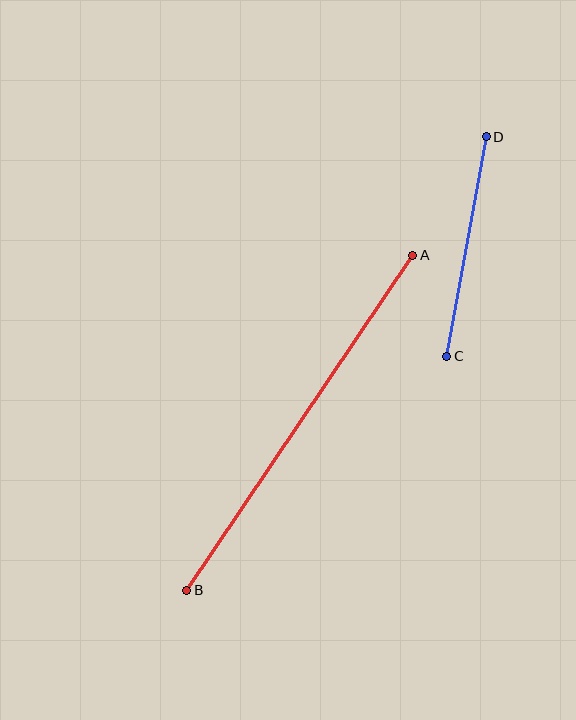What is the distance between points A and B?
The distance is approximately 404 pixels.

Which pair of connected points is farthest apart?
Points A and B are farthest apart.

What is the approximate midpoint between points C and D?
The midpoint is at approximately (467, 246) pixels.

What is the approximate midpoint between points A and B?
The midpoint is at approximately (300, 423) pixels.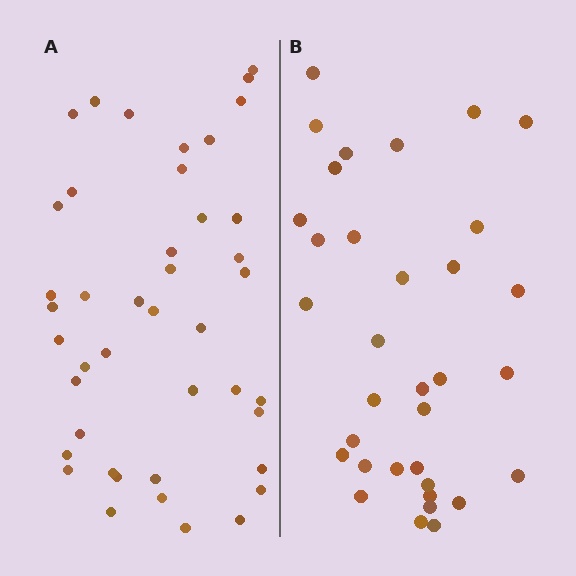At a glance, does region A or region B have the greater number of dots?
Region A (the left region) has more dots.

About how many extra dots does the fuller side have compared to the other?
Region A has roughly 8 or so more dots than region B.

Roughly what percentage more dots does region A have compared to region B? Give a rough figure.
About 25% more.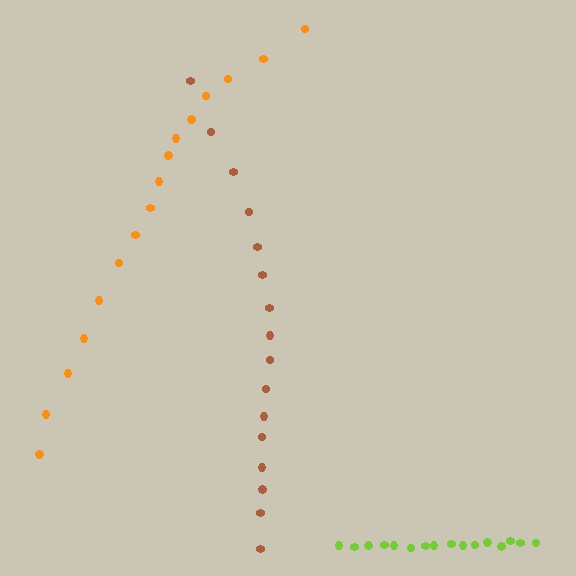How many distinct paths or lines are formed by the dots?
There are 3 distinct paths.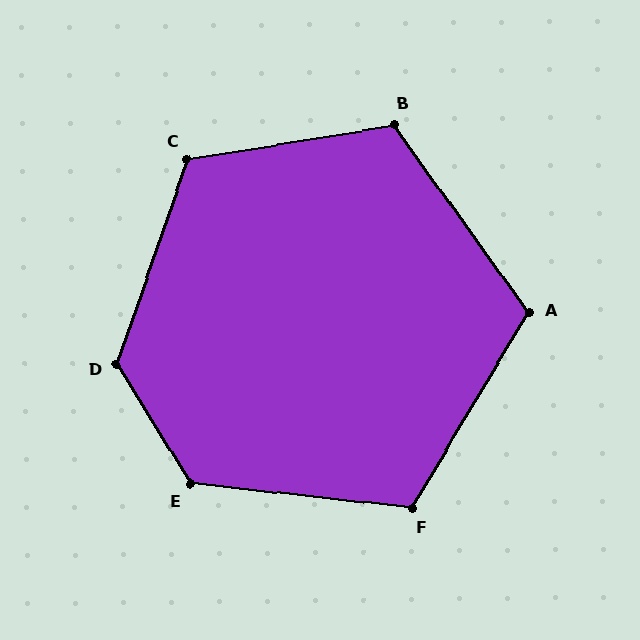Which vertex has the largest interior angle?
D, at approximately 129 degrees.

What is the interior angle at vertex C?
Approximately 118 degrees (obtuse).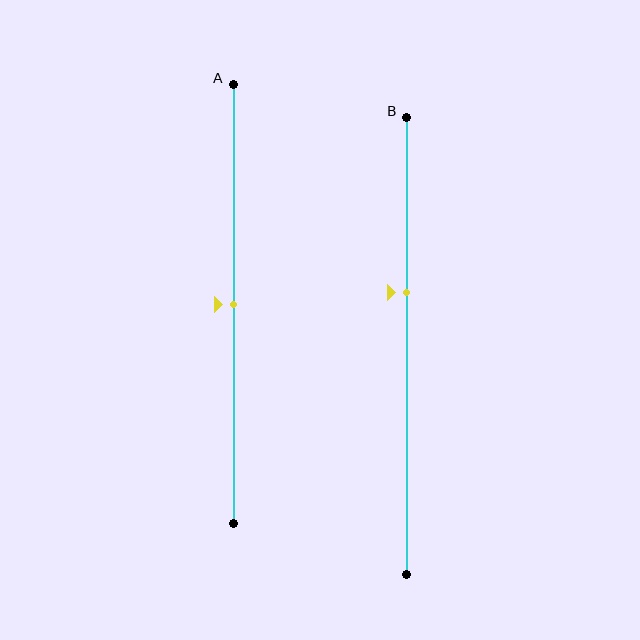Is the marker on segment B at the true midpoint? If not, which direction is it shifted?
No, the marker on segment B is shifted upward by about 12% of the segment length.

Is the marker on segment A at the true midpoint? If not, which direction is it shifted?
Yes, the marker on segment A is at the true midpoint.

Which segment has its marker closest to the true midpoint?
Segment A has its marker closest to the true midpoint.